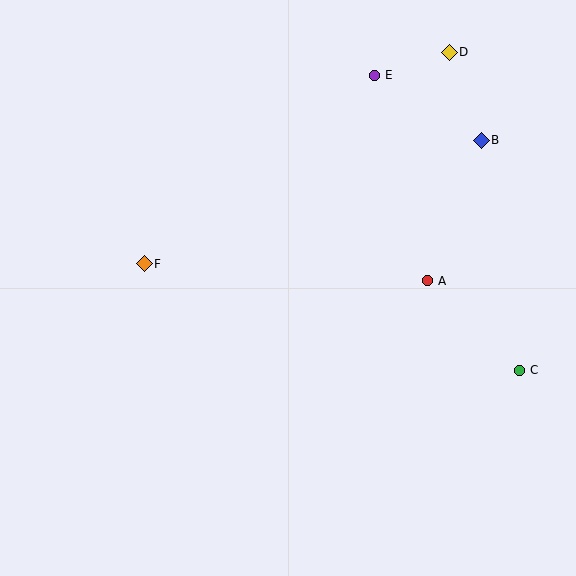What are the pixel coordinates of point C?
Point C is at (520, 370).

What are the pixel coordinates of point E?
Point E is at (375, 75).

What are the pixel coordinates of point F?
Point F is at (144, 264).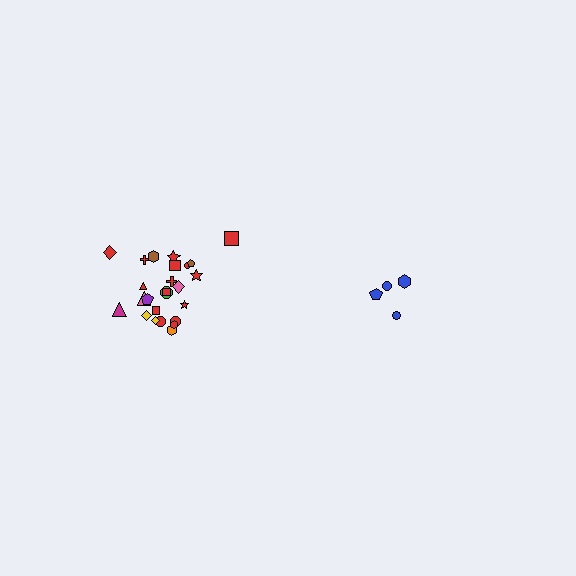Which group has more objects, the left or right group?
The left group.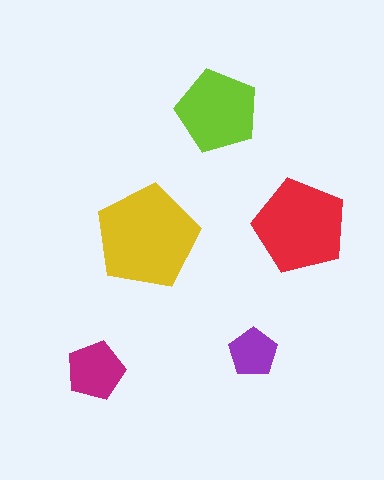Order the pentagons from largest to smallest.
the yellow one, the red one, the lime one, the magenta one, the purple one.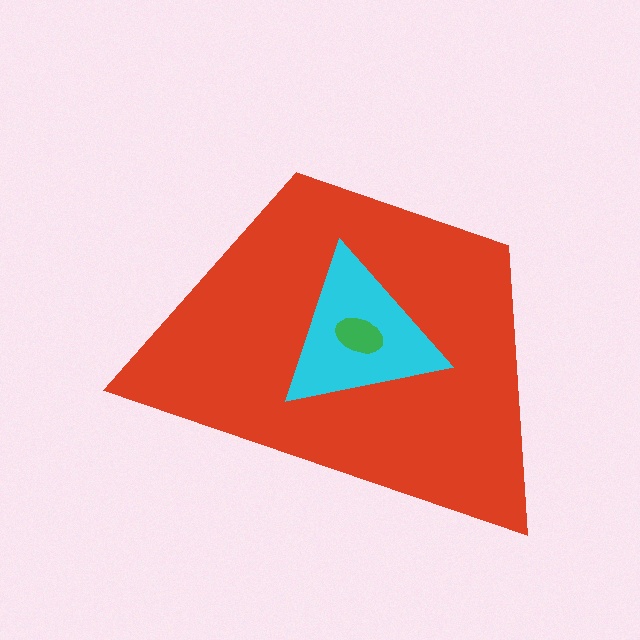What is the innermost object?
The green ellipse.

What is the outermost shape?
The red trapezoid.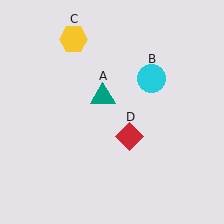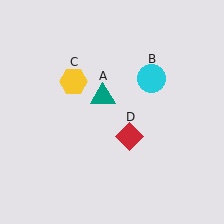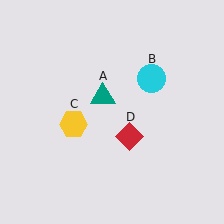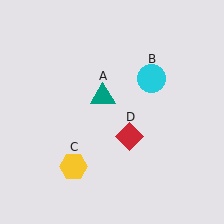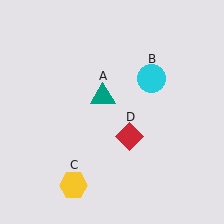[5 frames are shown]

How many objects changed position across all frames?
1 object changed position: yellow hexagon (object C).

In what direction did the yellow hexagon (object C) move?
The yellow hexagon (object C) moved down.